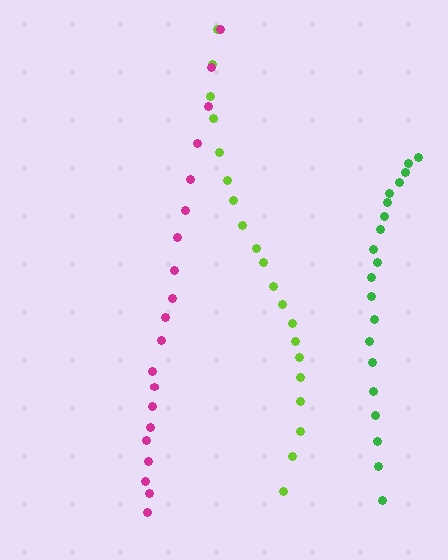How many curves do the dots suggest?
There are 3 distinct paths.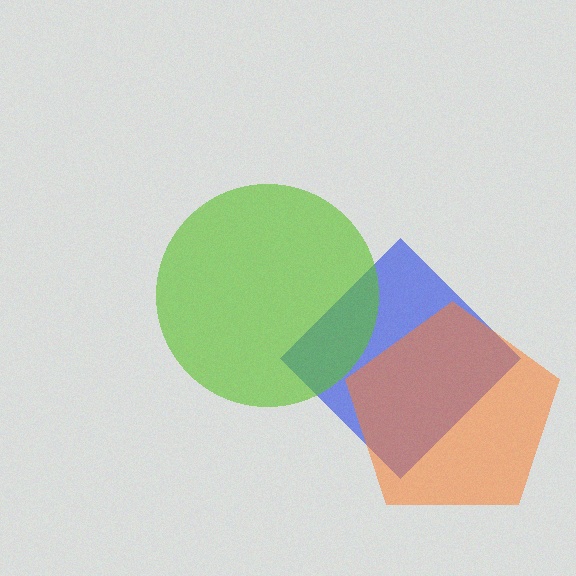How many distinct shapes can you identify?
There are 3 distinct shapes: a blue diamond, a lime circle, an orange pentagon.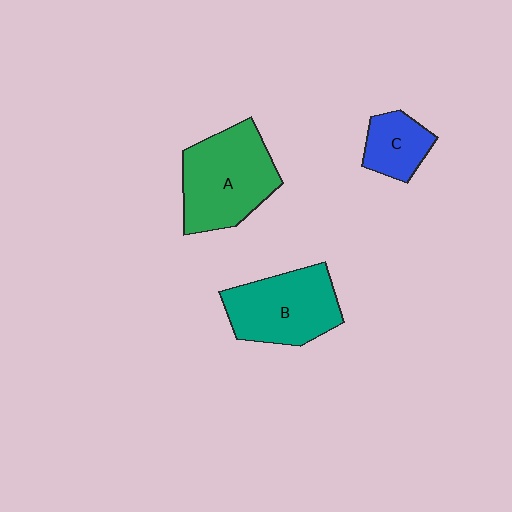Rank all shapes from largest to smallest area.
From largest to smallest: A (green), B (teal), C (blue).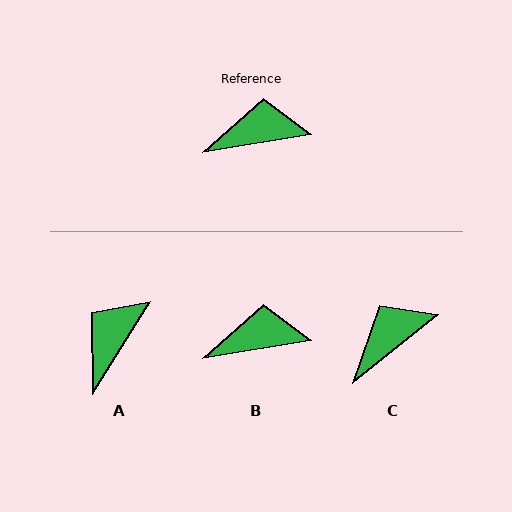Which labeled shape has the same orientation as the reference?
B.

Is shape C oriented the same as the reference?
No, it is off by about 29 degrees.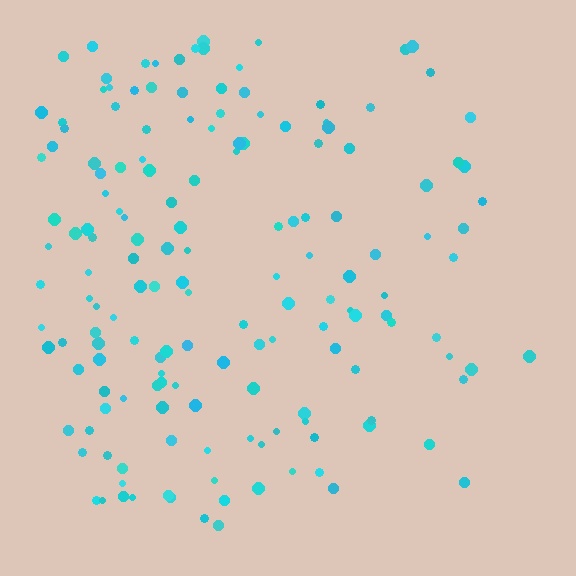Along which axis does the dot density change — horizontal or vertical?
Horizontal.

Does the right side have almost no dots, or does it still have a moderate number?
Still a moderate number, just noticeably fewer than the left.